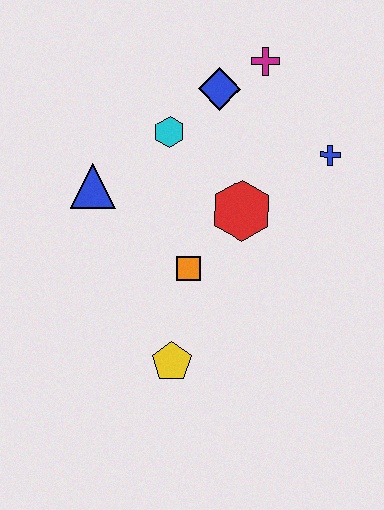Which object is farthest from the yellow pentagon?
The magenta cross is farthest from the yellow pentagon.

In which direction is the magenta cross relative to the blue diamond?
The magenta cross is to the right of the blue diamond.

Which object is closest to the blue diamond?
The magenta cross is closest to the blue diamond.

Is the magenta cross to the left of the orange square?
No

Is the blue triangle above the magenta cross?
No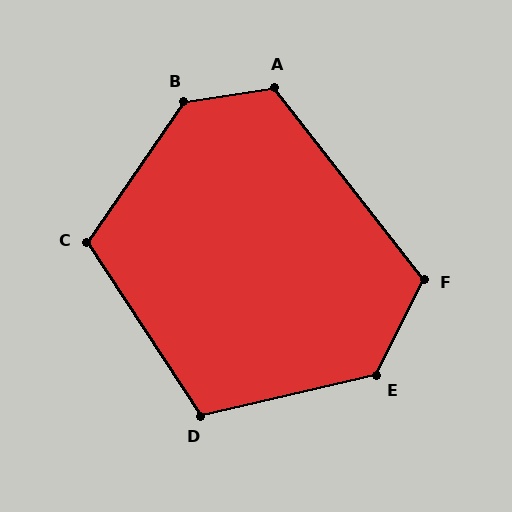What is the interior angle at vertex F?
Approximately 116 degrees (obtuse).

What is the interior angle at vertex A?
Approximately 118 degrees (obtuse).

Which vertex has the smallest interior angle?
D, at approximately 110 degrees.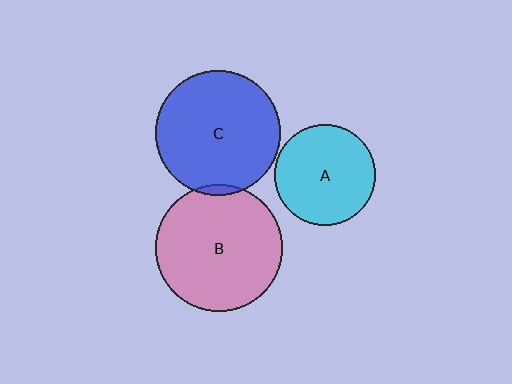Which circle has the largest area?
Circle B (pink).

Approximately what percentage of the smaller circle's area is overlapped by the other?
Approximately 5%.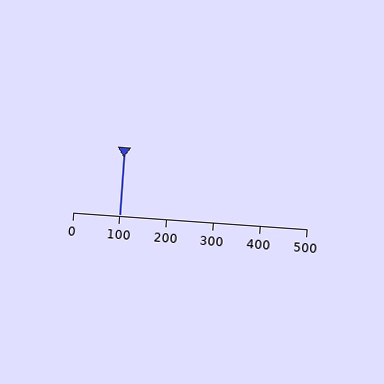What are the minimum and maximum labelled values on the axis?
The axis runs from 0 to 500.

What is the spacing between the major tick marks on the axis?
The major ticks are spaced 100 apart.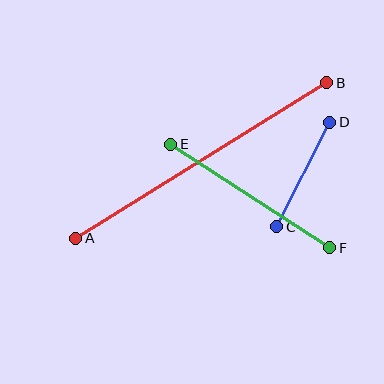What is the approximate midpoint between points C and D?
The midpoint is at approximately (303, 175) pixels.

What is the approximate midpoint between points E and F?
The midpoint is at approximately (250, 196) pixels.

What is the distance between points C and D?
The distance is approximately 117 pixels.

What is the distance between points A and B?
The distance is approximately 295 pixels.